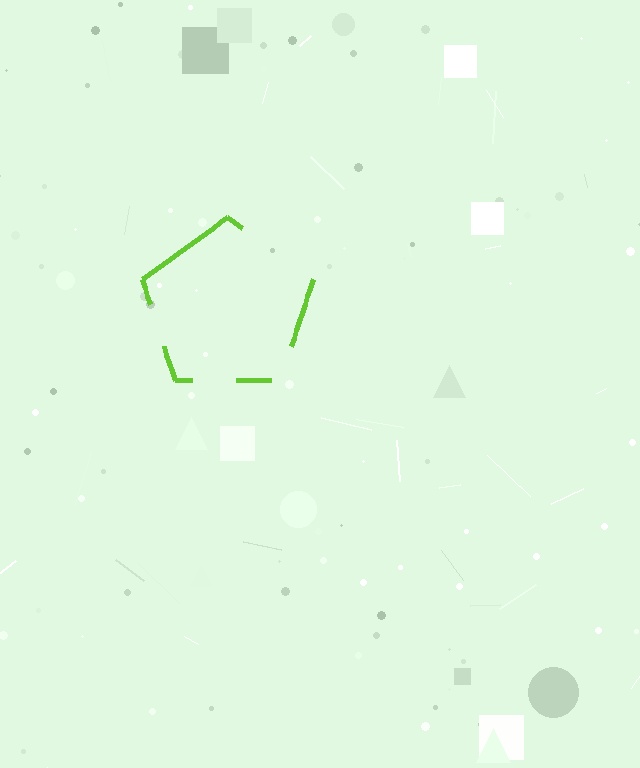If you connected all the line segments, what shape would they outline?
They would outline a pentagon.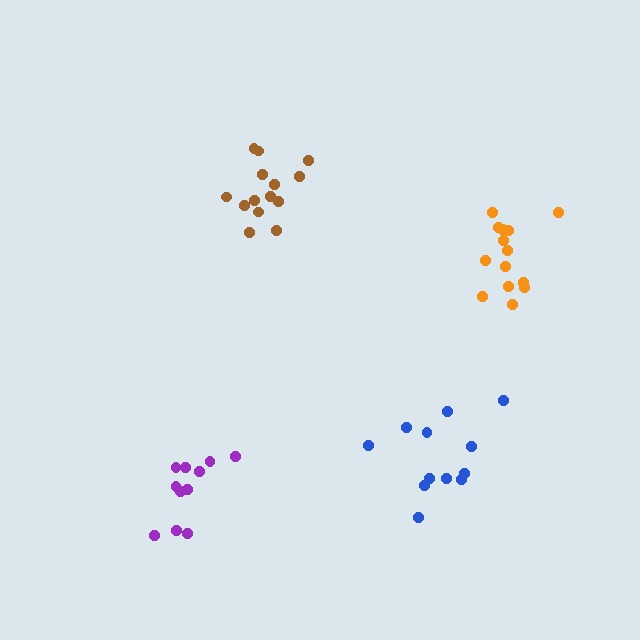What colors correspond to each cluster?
The clusters are colored: brown, blue, purple, orange.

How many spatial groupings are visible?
There are 4 spatial groupings.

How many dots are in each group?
Group 1: 14 dots, Group 2: 12 dots, Group 3: 11 dots, Group 4: 14 dots (51 total).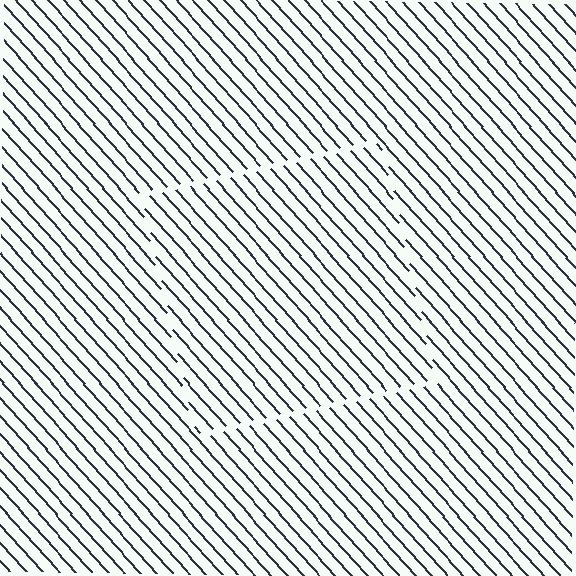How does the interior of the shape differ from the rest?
The interior of the shape contains the same grating, shifted by half a period — the contour is defined by the phase discontinuity where line-ends from the inner and outer gratings abut.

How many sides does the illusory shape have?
4 sides — the line-ends trace a square.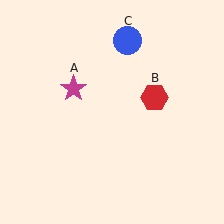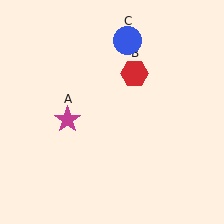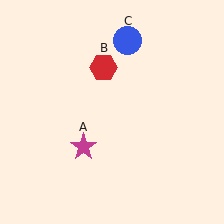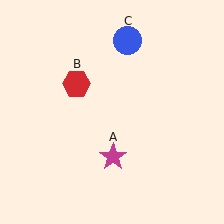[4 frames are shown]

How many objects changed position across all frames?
2 objects changed position: magenta star (object A), red hexagon (object B).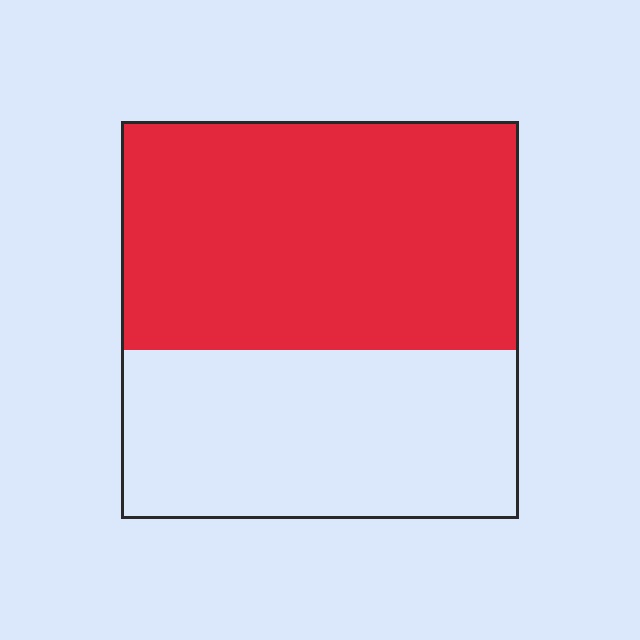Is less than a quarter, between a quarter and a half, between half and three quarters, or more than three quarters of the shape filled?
Between half and three quarters.